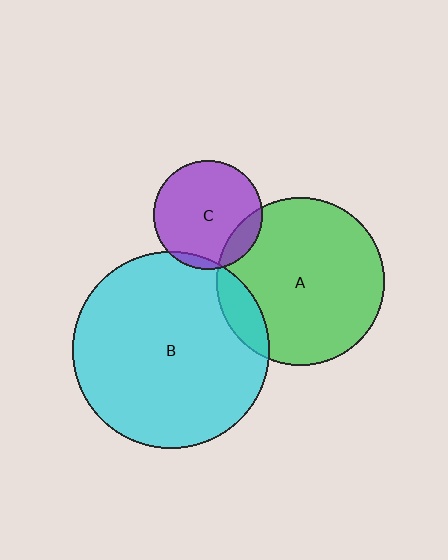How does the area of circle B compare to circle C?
Approximately 3.3 times.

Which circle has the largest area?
Circle B (cyan).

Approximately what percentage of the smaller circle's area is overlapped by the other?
Approximately 10%.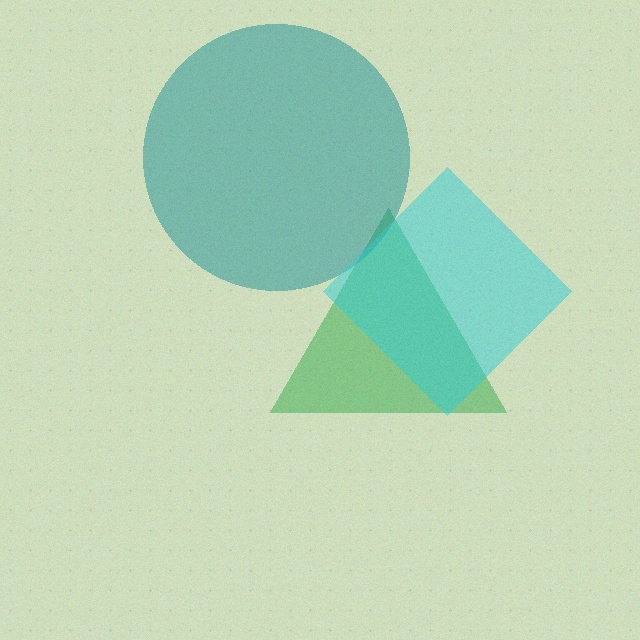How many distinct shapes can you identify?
There are 3 distinct shapes: a green triangle, a teal circle, a cyan diamond.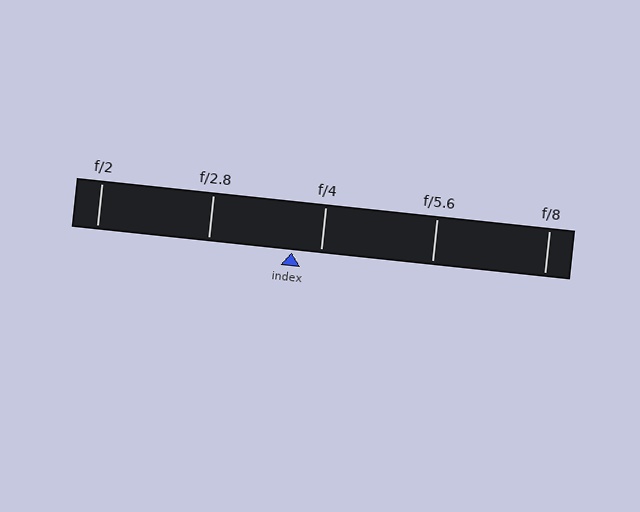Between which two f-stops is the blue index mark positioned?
The index mark is between f/2.8 and f/4.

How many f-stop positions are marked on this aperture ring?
There are 5 f-stop positions marked.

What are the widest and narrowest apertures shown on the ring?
The widest aperture shown is f/2 and the narrowest is f/8.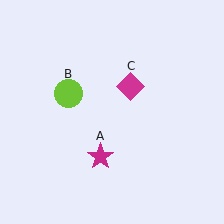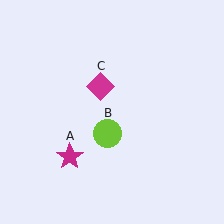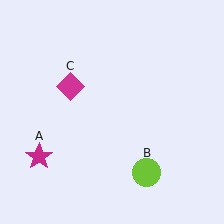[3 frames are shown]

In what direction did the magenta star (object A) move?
The magenta star (object A) moved left.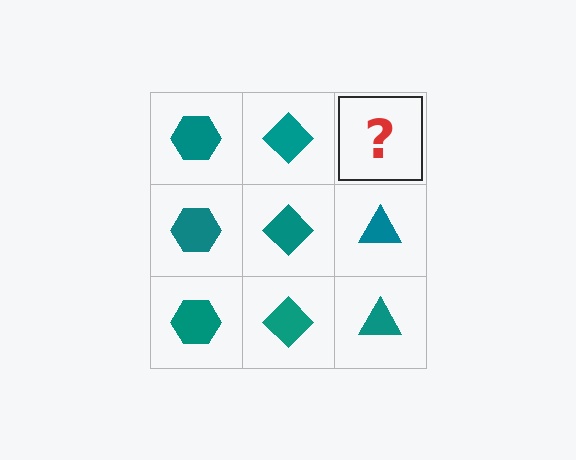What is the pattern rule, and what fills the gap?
The rule is that each column has a consistent shape. The gap should be filled with a teal triangle.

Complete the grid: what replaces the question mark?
The question mark should be replaced with a teal triangle.